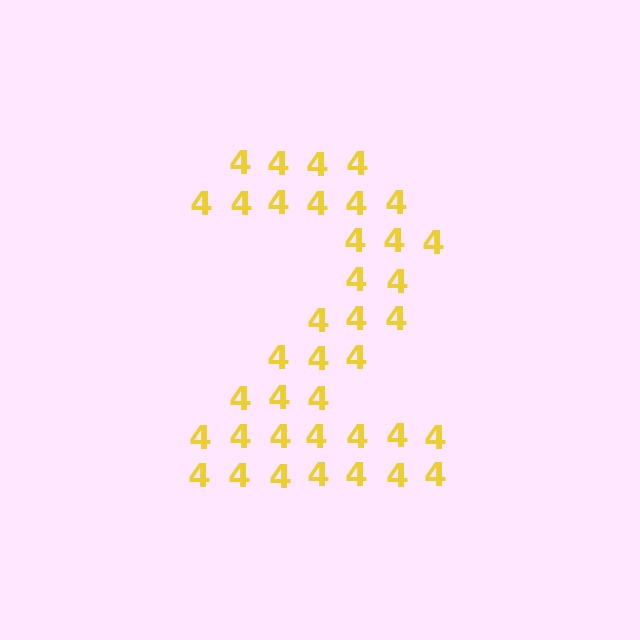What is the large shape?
The large shape is the digit 2.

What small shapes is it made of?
It is made of small digit 4's.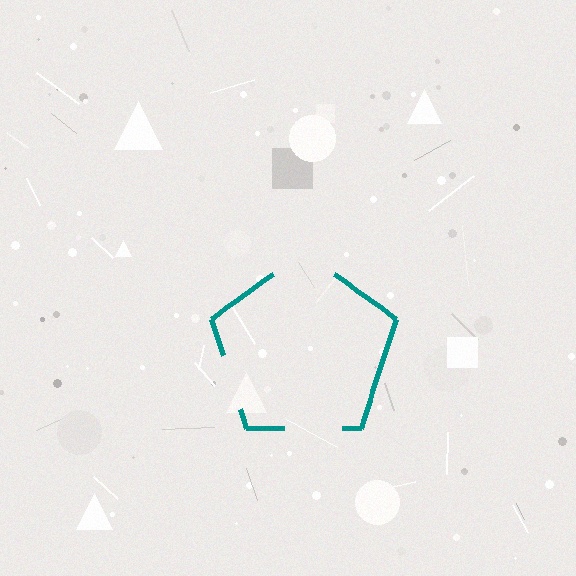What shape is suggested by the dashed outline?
The dashed outline suggests a pentagon.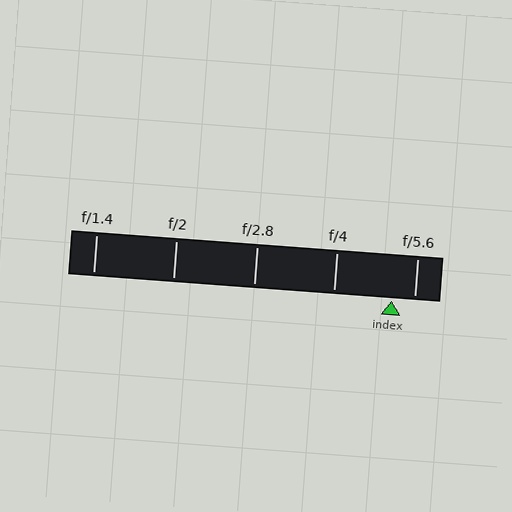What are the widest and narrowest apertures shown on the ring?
The widest aperture shown is f/1.4 and the narrowest is f/5.6.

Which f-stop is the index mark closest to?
The index mark is closest to f/5.6.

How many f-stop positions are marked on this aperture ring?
There are 5 f-stop positions marked.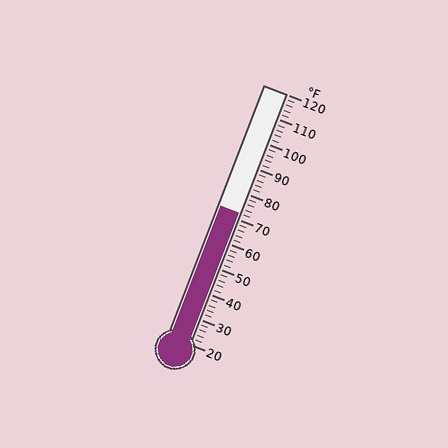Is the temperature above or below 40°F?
The temperature is above 40°F.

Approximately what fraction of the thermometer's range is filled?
The thermometer is filled to approximately 50% of its range.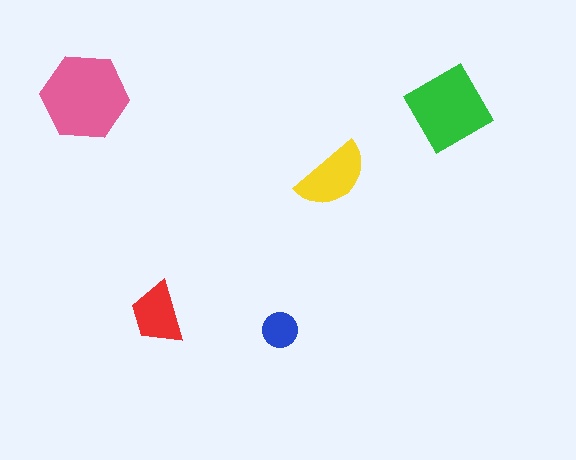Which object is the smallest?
The blue circle.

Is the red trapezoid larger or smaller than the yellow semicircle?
Smaller.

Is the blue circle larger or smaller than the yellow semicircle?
Smaller.